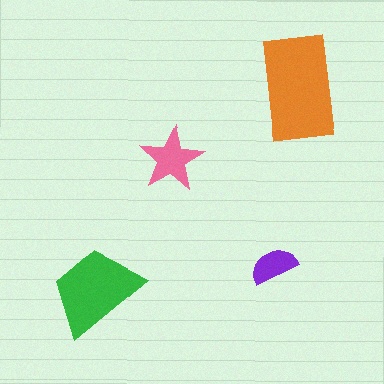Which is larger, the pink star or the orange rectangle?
The orange rectangle.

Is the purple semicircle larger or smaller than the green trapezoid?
Smaller.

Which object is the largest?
The orange rectangle.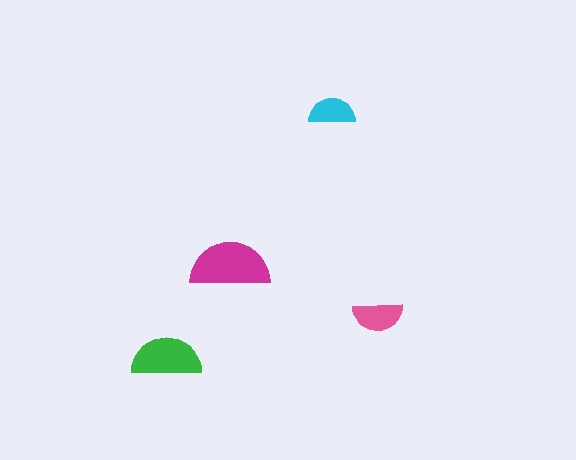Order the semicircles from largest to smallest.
the magenta one, the green one, the pink one, the cyan one.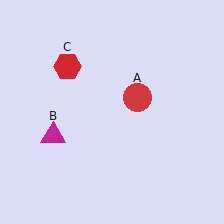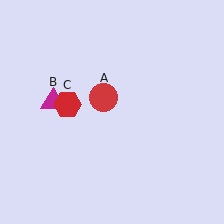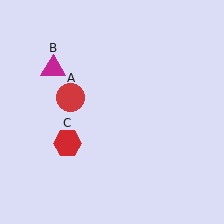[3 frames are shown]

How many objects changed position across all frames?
3 objects changed position: red circle (object A), magenta triangle (object B), red hexagon (object C).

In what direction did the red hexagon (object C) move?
The red hexagon (object C) moved down.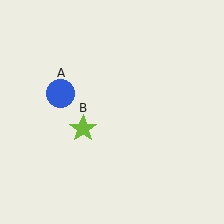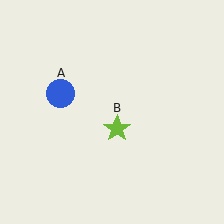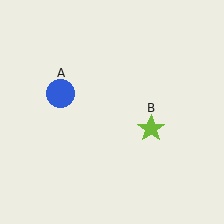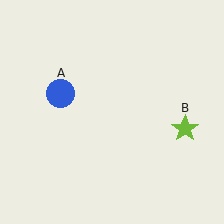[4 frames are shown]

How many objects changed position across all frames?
1 object changed position: lime star (object B).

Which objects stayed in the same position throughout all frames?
Blue circle (object A) remained stationary.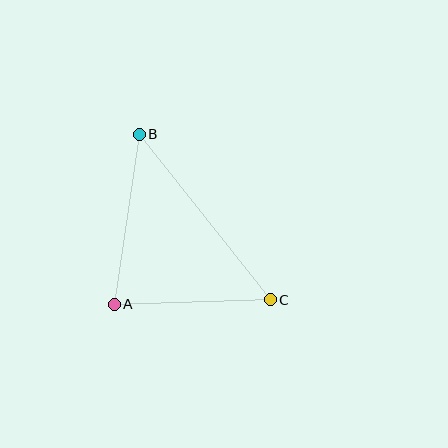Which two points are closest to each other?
Points A and C are closest to each other.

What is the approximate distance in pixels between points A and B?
The distance between A and B is approximately 172 pixels.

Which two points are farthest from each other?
Points B and C are farthest from each other.